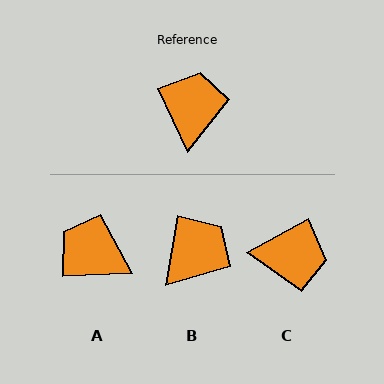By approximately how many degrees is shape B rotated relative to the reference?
Approximately 35 degrees clockwise.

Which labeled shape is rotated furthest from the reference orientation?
C, about 87 degrees away.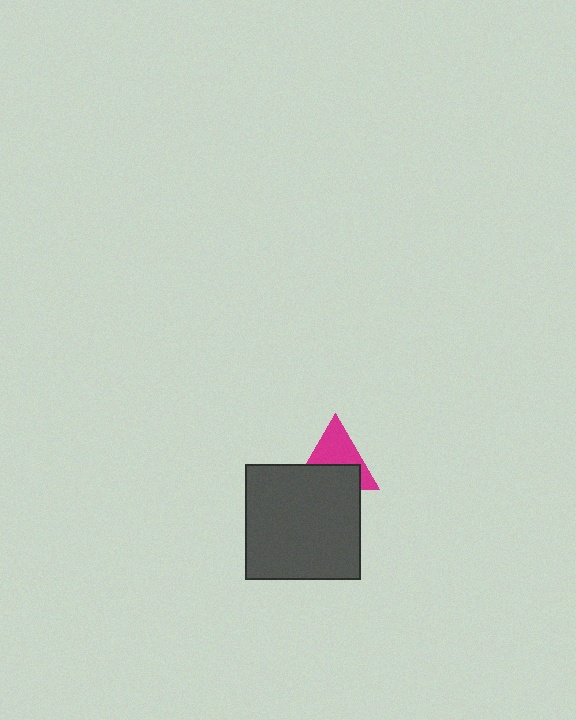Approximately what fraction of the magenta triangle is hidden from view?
Roughly 48% of the magenta triangle is hidden behind the dark gray square.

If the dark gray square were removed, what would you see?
You would see the complete magenta triangle.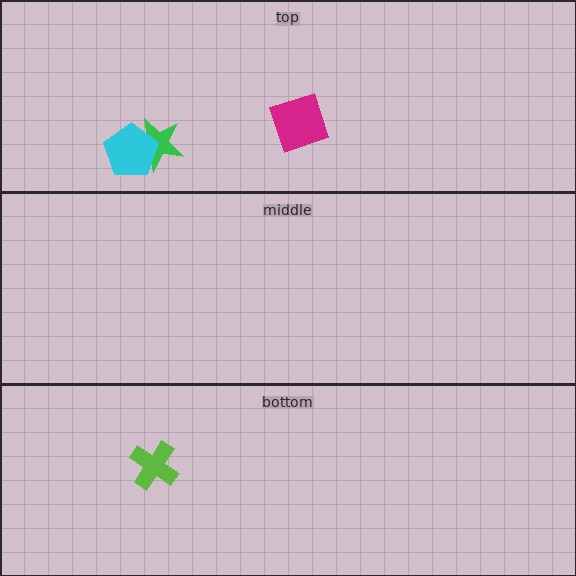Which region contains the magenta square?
The top region.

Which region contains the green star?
The top region.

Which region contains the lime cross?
The bottom region.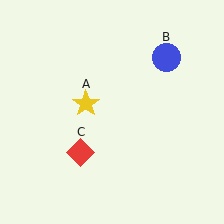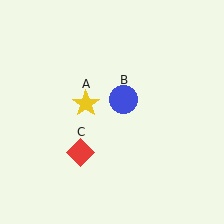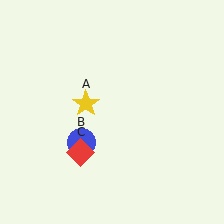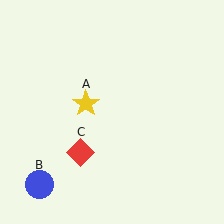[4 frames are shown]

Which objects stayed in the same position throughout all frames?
Yellow star (object A) and red diamond (object C) remained stationary.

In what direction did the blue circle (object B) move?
The blue circle (object B) moved down and to the left.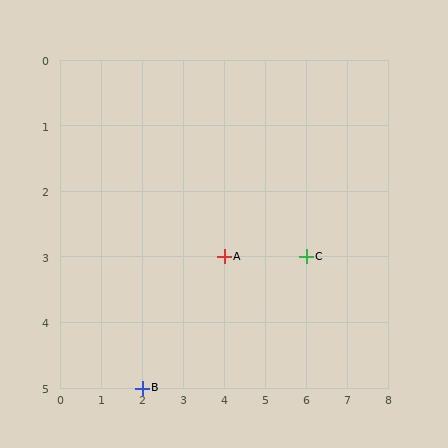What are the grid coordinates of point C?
Point C is at grid coordinates (6, 3).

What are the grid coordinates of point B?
Point B is at grid coordinates (2, 5).